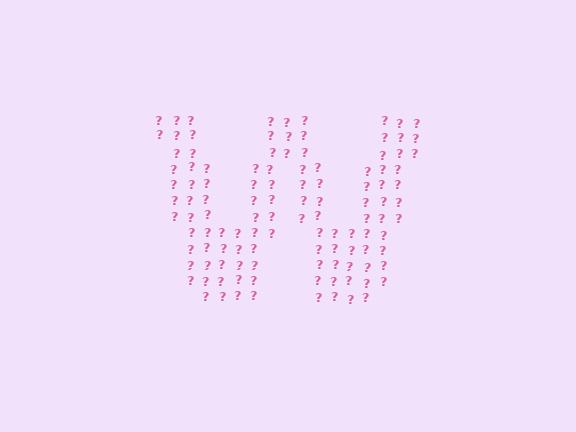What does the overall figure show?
The overall figure shows the letter W.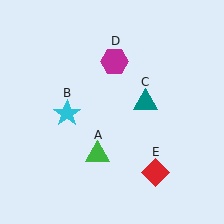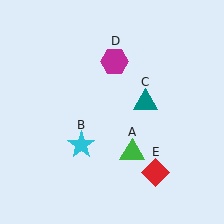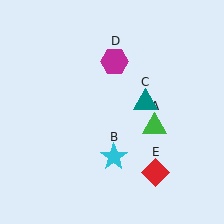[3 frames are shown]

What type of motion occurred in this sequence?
The green triangle (object A), cyan star (object B) rotated counterclockwise around the center of the scene.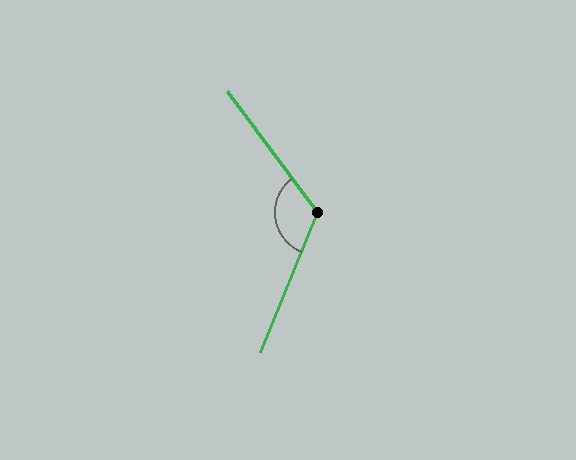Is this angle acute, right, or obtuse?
It is obtuse.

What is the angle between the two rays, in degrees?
Approximately 121 degrees.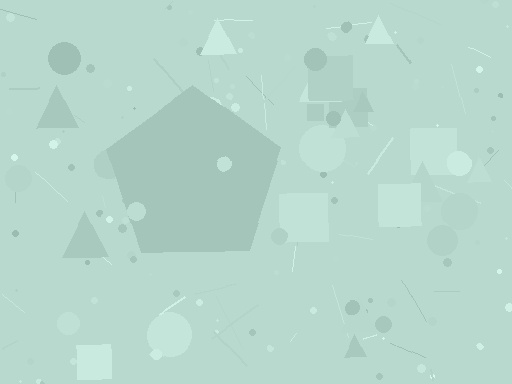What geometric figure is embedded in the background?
A pentagon is embedded in the background.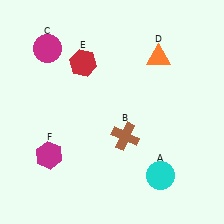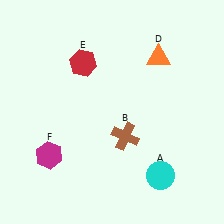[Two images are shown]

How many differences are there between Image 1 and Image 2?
There is 1 difference between the two images.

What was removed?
The magenta circle (C) was removed in Image 2.